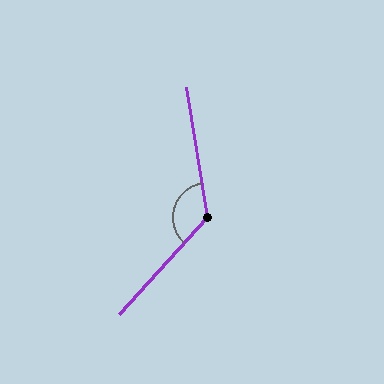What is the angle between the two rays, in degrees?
Approximately 128 degrees.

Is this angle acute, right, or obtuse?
It is obtuse.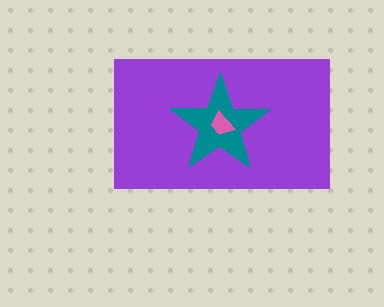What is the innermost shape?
The pink trapezoid.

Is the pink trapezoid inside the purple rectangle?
Yes.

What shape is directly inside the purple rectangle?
The teal star.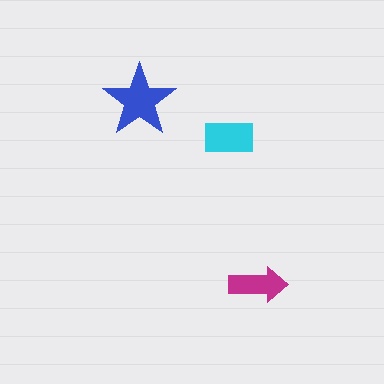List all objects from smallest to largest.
The magenta arrow, the cyan rectangle, the blue star.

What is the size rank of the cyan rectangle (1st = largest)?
2nd.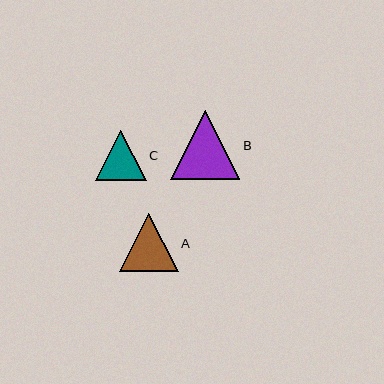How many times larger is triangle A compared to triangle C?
Triangle A is approximately 1.2 times the size of triangle C.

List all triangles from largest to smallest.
From largest to smallest: B, A, C.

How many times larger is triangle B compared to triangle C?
Triangle B is approximately 1.4 times the size of triangle C.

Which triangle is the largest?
Triangle B is the largest with a size of approximately 69 pixels.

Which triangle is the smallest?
Triangle C is the smallest with a size of approximately 51 pixels.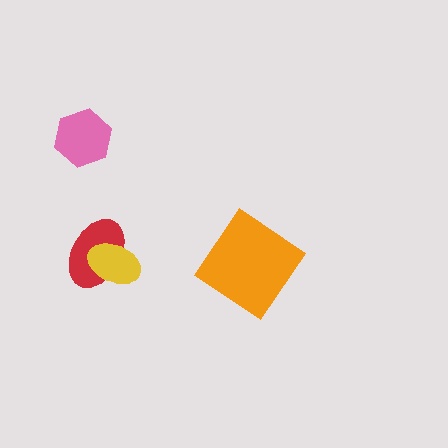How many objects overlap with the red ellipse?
1 object overlaps with the red ellipse.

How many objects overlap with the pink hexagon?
0 objects overlap with the pink hexagon.